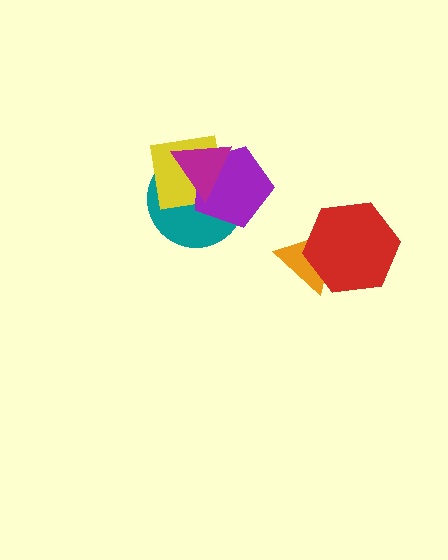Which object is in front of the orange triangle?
The red hexagon is in front of the orange triangle.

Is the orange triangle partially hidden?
Yes, it is partially covered by another shape.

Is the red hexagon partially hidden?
No, no other shape covers it.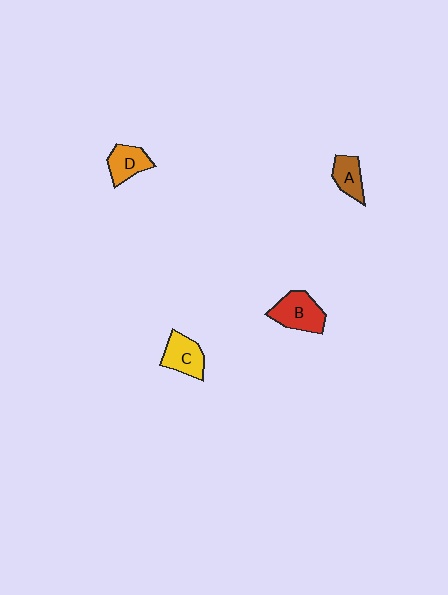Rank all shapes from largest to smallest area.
From largest to smallest: B (red), C (yellow), D (orange), A (brown).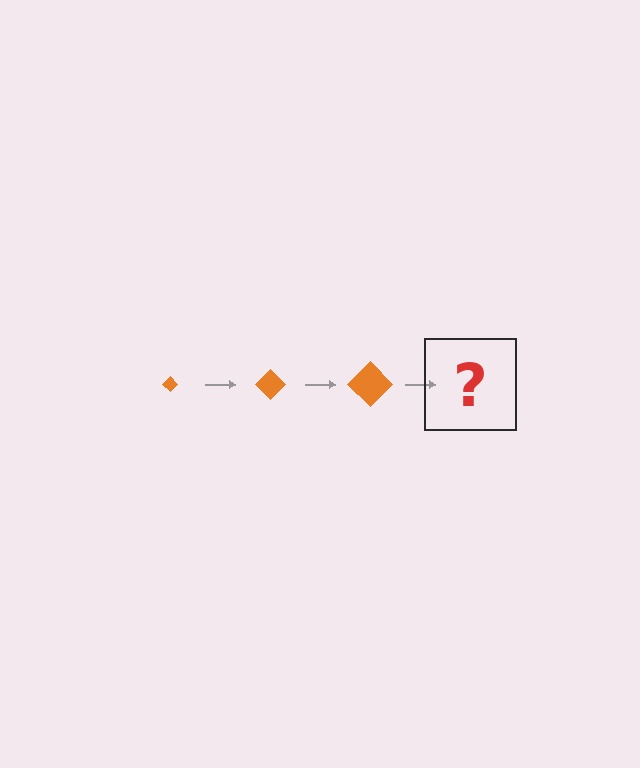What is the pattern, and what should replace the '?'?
The pattern is that the diamond gets progressively larger each step. The '?' should be an orange diamond, larger than the previous one.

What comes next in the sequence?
The next element should be an orange diamond, larger than the previous one.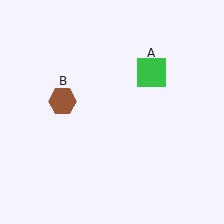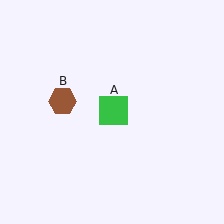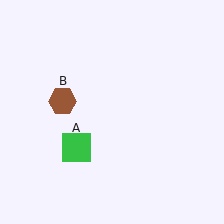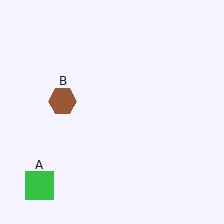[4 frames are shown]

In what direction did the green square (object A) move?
The green square (object A) moved down and to the left.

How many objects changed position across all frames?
1 object changed position: green square (object A).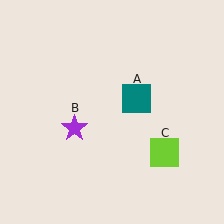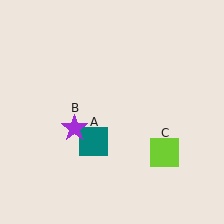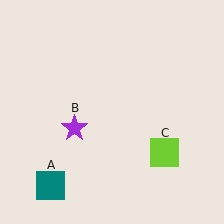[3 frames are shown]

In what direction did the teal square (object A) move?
The teal square (object A) moved down and to the left.